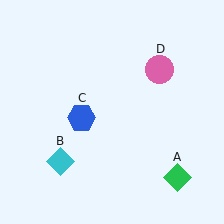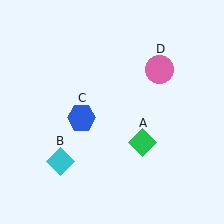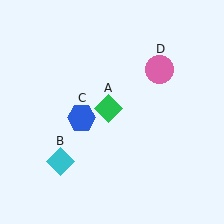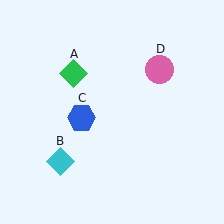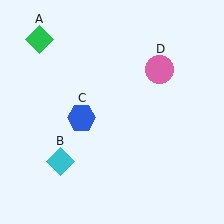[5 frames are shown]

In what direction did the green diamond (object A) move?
The green diamond (object A) moved up and to the left.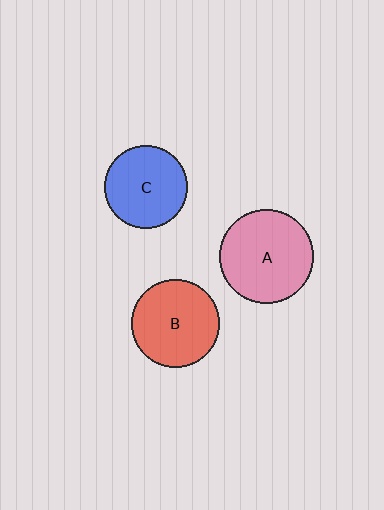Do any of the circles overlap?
No, none of the circles overlap.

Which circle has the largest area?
Circle A (pink).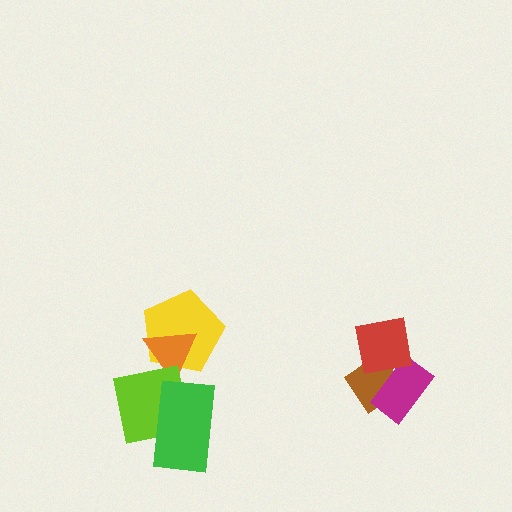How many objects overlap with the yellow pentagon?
2 objects overlap with the yellow pentagon.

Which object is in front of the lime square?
The green rectangle is in front of the lime square.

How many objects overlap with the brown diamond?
2 objects overlap with the brown diamond.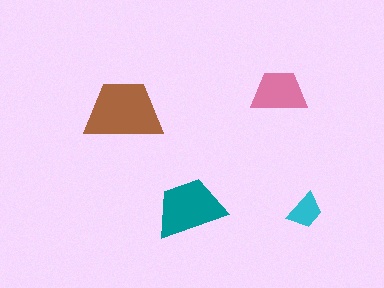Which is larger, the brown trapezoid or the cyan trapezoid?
The brown one.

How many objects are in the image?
There are 4 objects in the image.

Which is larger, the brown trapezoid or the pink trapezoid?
The brown one.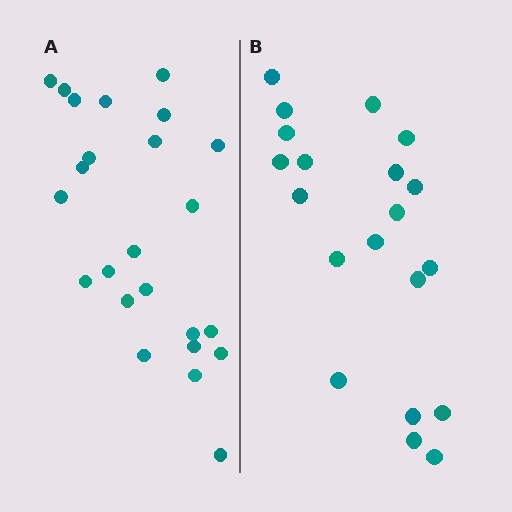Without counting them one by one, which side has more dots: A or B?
Region A (the left region) has more dots.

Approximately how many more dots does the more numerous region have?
Region A has about 4 more dots than region B.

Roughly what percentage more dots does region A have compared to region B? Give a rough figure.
About 20% more.